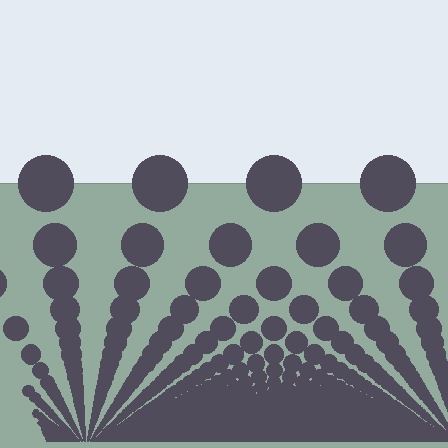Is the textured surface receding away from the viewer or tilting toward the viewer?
The surface appears to tilt toward the viewer. Texture elements get larger and sparser toward the top.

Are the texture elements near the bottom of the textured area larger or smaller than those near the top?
Smaller. The gradient is inverted — elements near the bottom are smaller and denser.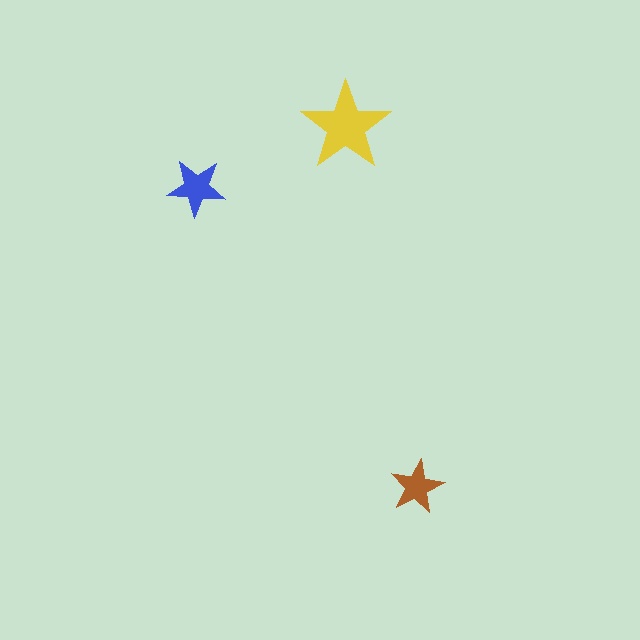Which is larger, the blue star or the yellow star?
The yellow one.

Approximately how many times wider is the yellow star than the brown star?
About 1.5 times wider.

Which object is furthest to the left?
The blue star is leftmost.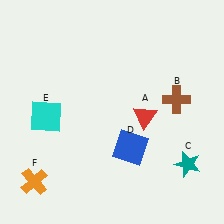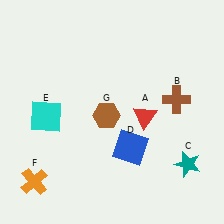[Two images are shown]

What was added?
A brown hexagon (G) was added in Image 2.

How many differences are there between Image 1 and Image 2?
There is 1 difference between the two images.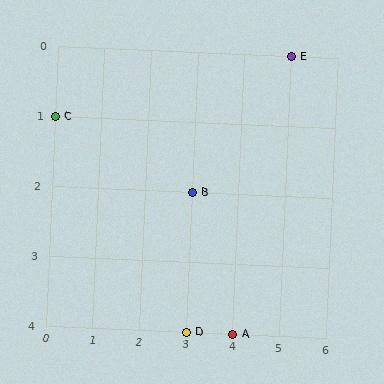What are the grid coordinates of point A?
Point A is at grid coordinates (4, 4).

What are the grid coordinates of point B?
Point B is at grid coordinates (3, 2).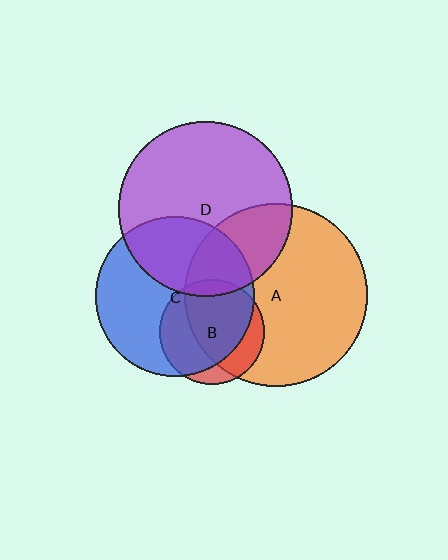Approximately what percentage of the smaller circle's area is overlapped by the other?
Approximately 35%.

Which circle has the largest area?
Circle A (orange).